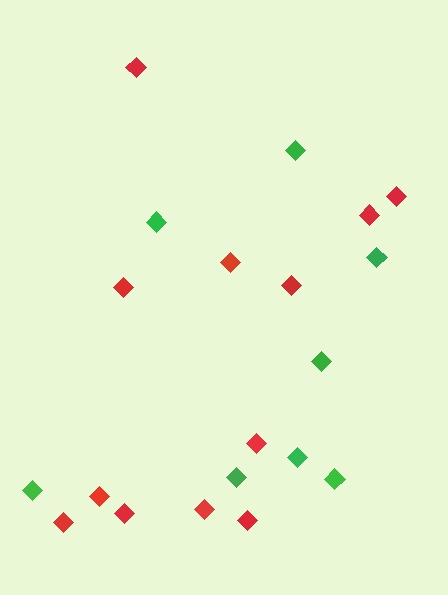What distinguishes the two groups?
There are 2 groups: one group of red diamonds (12) and one group of green diamonds (8).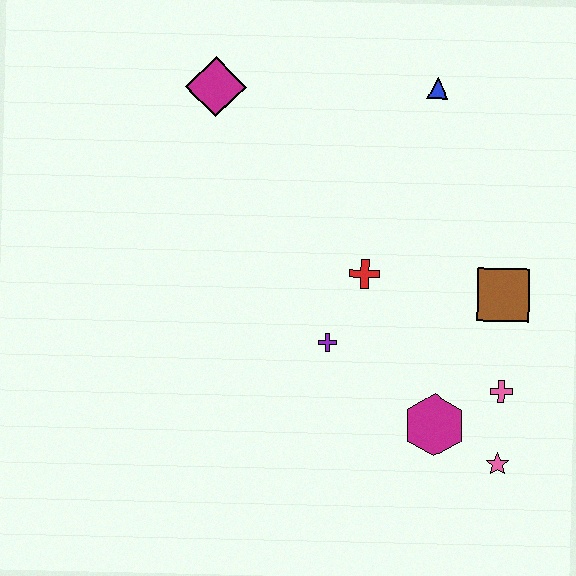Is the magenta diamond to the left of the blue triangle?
Yes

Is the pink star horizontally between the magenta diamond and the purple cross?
No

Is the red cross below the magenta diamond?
Yes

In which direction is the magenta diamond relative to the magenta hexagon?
The magenta diamond is above the magenta hexagon.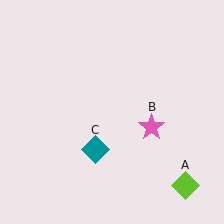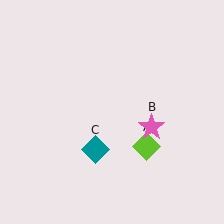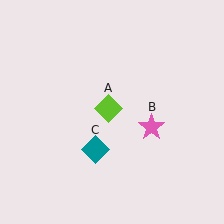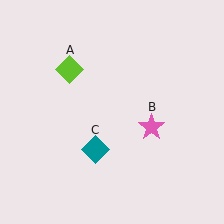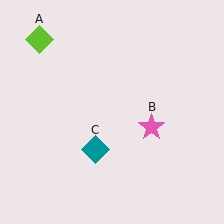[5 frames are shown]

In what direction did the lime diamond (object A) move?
The lime diamond (object A) moved up and to the left.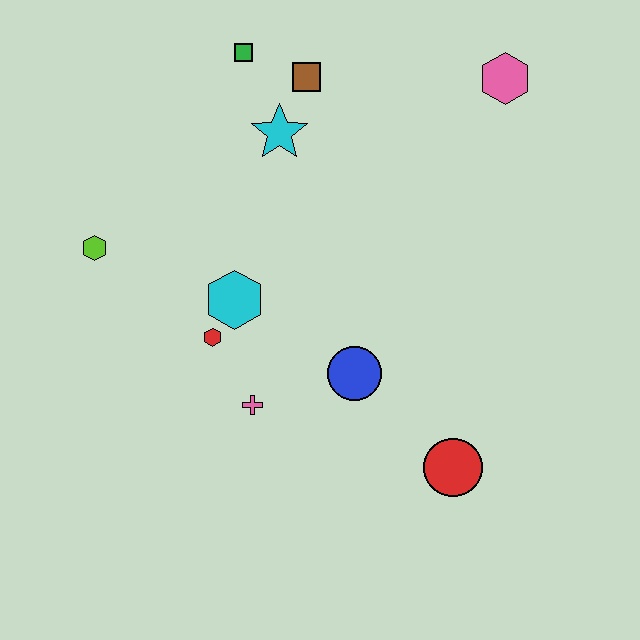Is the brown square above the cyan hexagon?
Yes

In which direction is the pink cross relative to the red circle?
The pink cross is to the left of the red circle.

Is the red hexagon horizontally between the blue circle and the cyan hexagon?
No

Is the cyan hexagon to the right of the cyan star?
No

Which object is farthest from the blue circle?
The green square is farthest from the blue circle.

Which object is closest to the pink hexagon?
The brown square is closest to the pink hexagon.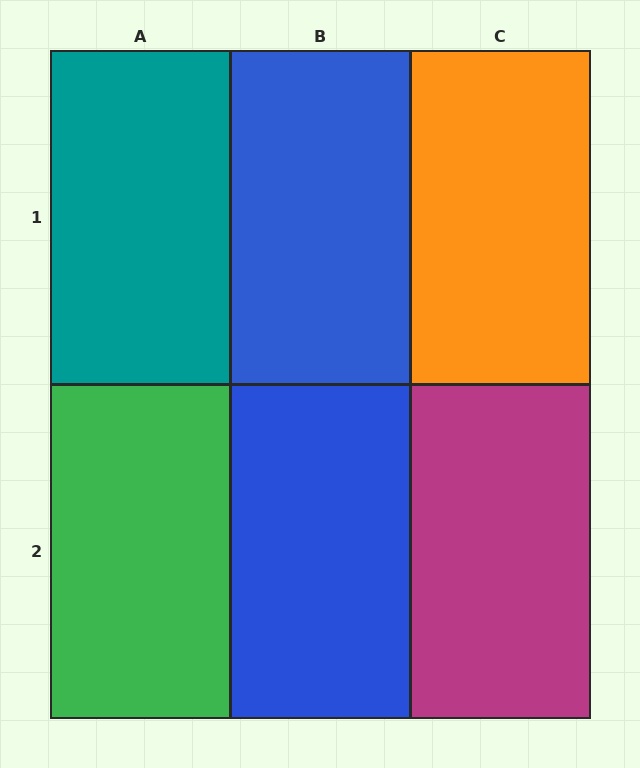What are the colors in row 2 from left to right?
Green, blue, magenta.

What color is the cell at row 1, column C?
Orange.